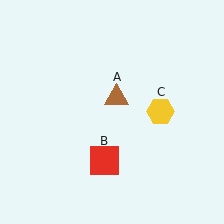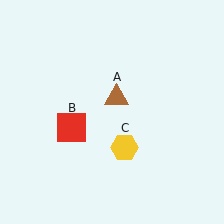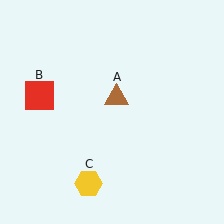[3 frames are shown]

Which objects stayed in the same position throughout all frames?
Brown triangle (object A) remained stationary.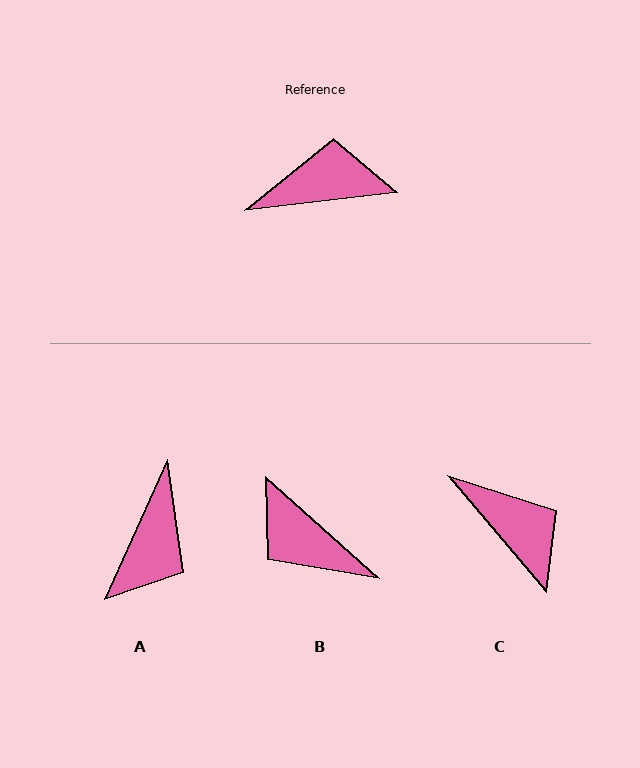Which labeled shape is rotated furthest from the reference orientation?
B, about 132 degrees away.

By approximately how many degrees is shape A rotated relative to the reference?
Approximately 121 degrees clockwise.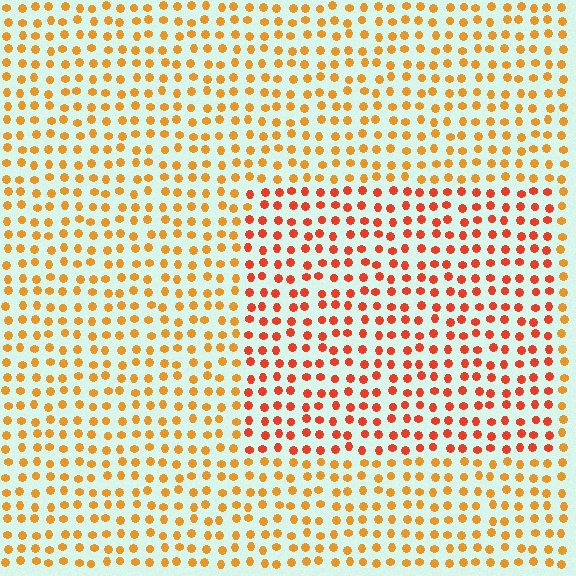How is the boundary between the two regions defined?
The boundary is defined purely by a slight shift in hue (about 29 degrees). Spacing, size, and orientation are identical on both sides.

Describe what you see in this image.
The image is filled with small orange elements in a uniform arrangement. A rectangle-shaped region is visible where the elements are tinted to a slightly different hue, forming a subtle color boundary.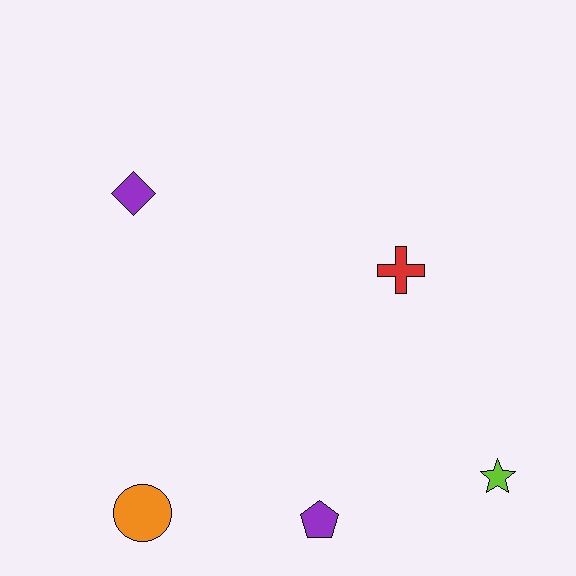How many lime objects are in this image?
There is 1 lime object.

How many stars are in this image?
There is 1 star.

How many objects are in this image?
There are 5 objects.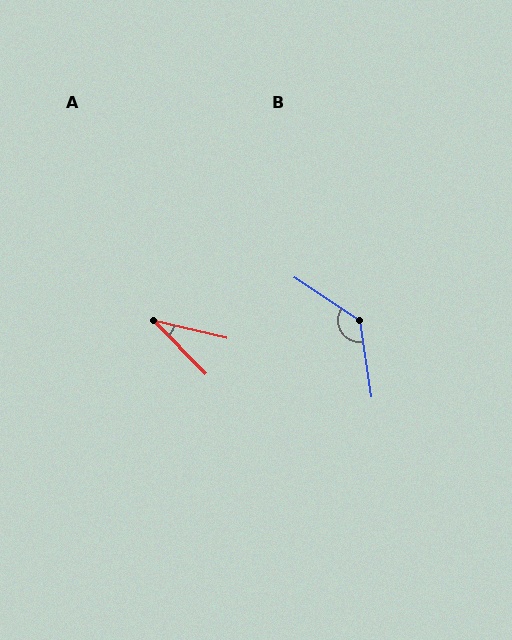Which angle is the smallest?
A, at approximately 32 degrees.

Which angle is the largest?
B, at approximately 132 degrees.